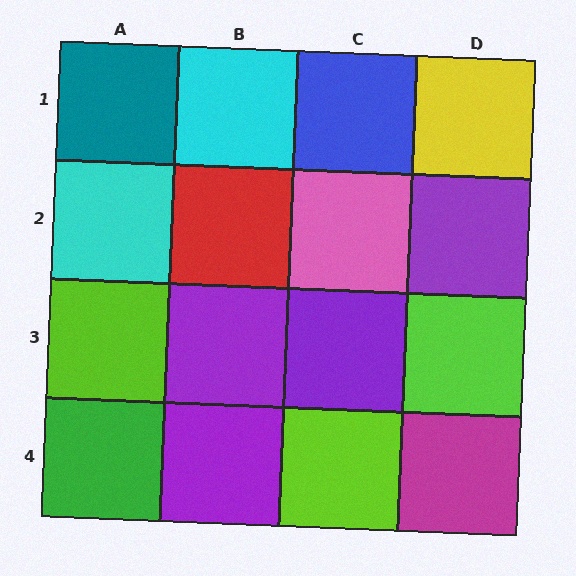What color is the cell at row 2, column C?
Pink.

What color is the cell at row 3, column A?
Lime.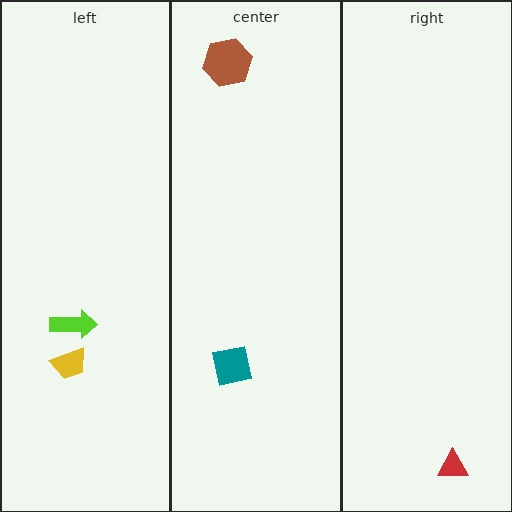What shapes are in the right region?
The red triangle.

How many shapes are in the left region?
2.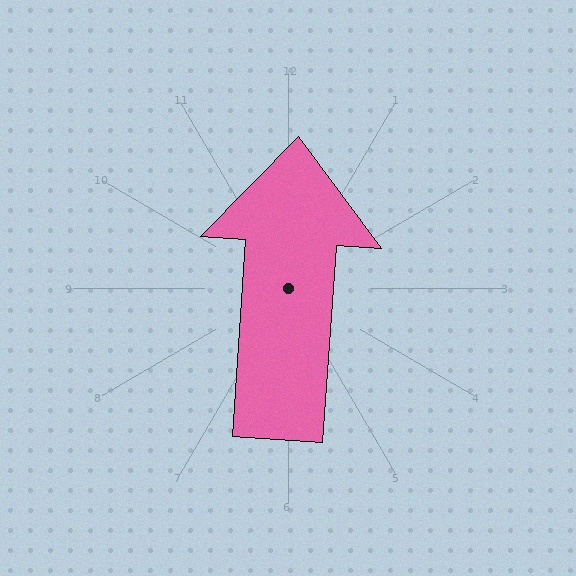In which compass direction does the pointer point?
North.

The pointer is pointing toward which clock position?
Roughly 12 o'clock.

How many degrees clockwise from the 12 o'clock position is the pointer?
Approximately 4 degrees.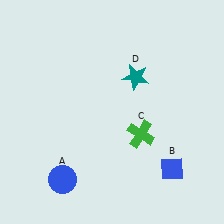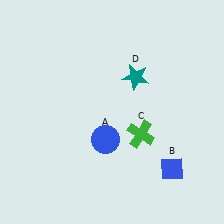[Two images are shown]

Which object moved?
The blue circle (A) moved right.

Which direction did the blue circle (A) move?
The blue circle (A) moved right.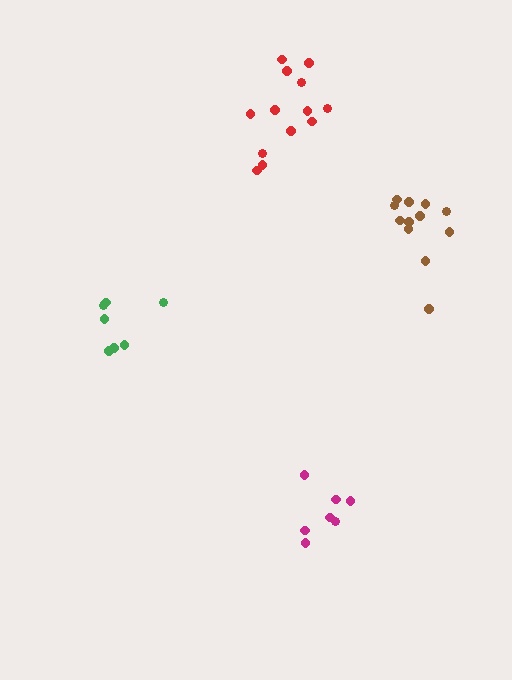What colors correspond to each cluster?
The clusters are colored: brown, red, magenta, green.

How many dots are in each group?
Group 1: 12 dots, Group 2: 13 dots, Group 3: 7 dots, Group 4: 7 dots (39 total).